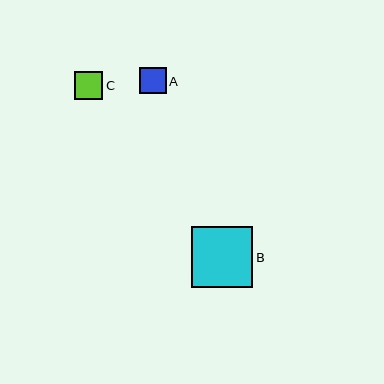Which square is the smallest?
Square A is the smallest with a size of approximately 26 pixels.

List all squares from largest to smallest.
From largest to smallest: B, C, A.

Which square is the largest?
Square B is the largest with a size of approximately 61 pixels.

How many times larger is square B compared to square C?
Square B is approximately 2.2 times the size of square C.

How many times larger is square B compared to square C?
Square B is approximately 2.2 times the size of square C.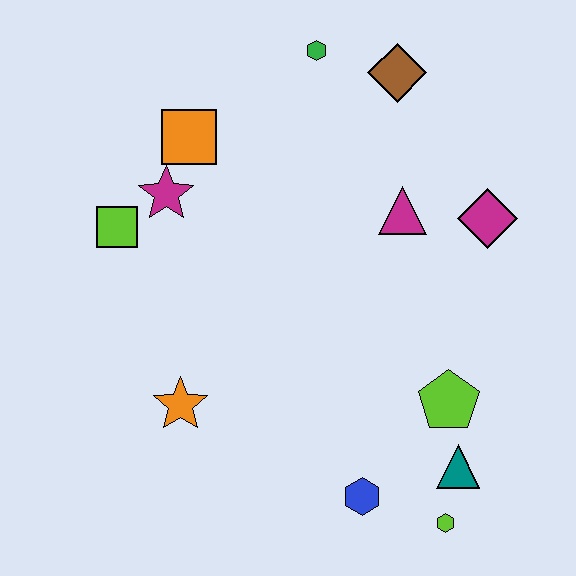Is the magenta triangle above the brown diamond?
No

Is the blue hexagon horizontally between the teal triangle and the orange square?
Yes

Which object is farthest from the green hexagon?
The lime hexagon is farthest from the green hexagon.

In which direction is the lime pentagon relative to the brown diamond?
The lime pentagon is below the brown diamond.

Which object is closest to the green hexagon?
The brown diamond is closest to the green hexagon.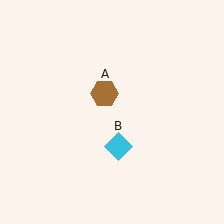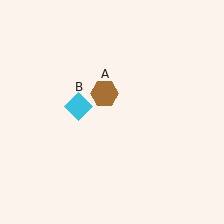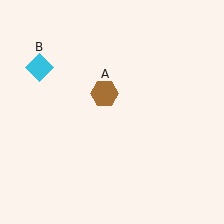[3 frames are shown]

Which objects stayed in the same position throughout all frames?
Brown hexagon (object A) remained stationary.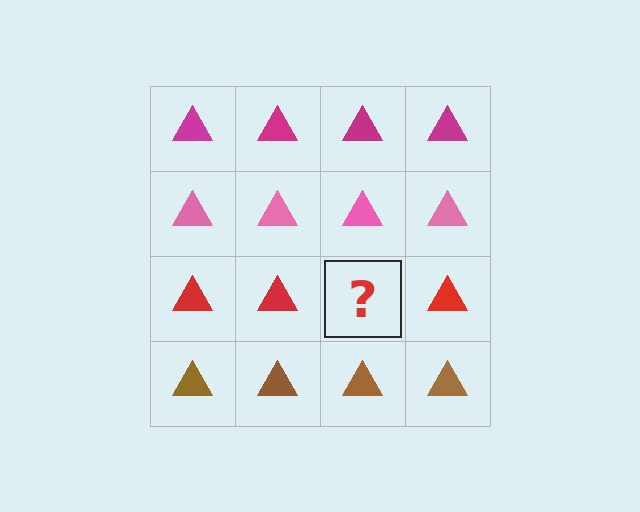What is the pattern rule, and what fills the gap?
The rule is that each row has a consistent color. The gap should be filled with a red triangle.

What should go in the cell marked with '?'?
The missing cell should contain a red triangle.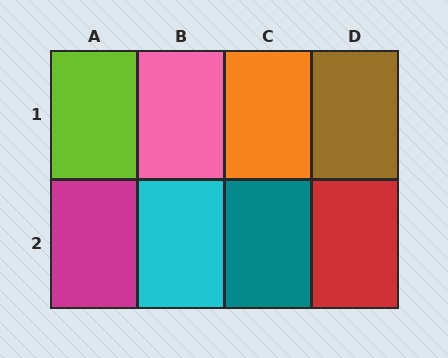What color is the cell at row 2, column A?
Magenta.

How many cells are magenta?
1 cell is magenta.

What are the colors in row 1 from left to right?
Lime, pink, orange, brown.